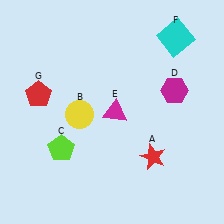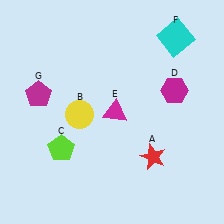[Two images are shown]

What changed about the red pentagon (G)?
In Image 1, G is red. In Image 2, it changed to magenta.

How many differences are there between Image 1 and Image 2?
There is 1 difference between the two images.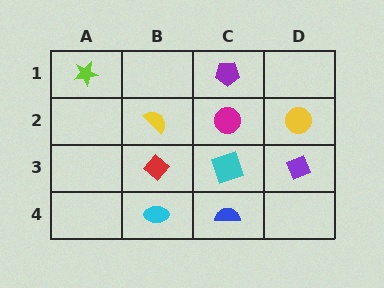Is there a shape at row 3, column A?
No, that cell is empty.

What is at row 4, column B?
A cyan ellipse.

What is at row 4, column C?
A blue semicircle.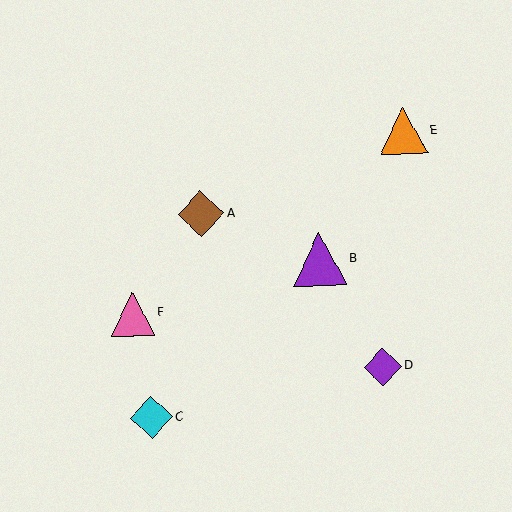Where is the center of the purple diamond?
The center of the purple diamond is at (383, 367).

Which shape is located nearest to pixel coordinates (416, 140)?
The orange triangle (labeled E) at (404, 131) is nearest to that location.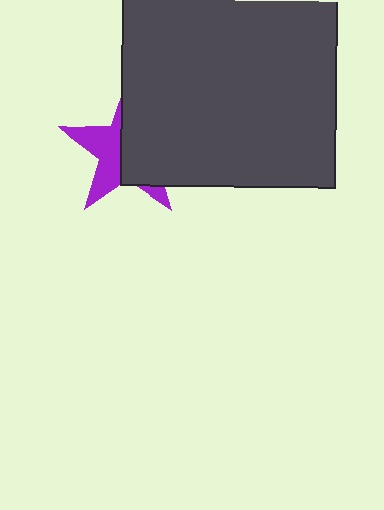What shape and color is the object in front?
The object in front is a dark gray square.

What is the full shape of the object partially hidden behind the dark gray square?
The partially hidden object is a purple star.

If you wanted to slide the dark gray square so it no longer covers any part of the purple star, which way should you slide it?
Slide it right — that is the most direct way to separate the two shapes.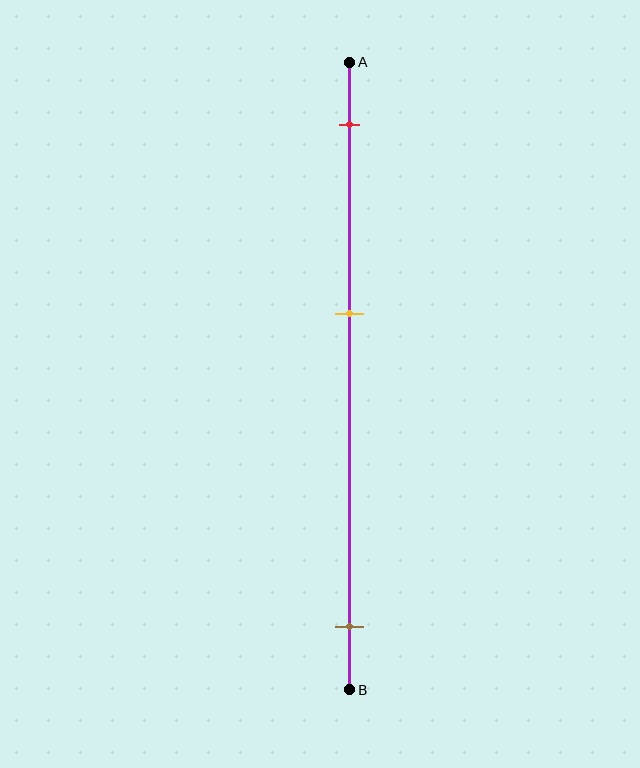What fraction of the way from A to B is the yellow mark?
The yellow mark is approximately 40% (0.4) of the way from A to B.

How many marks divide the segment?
There are 3 marks dividing the segment.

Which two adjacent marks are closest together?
The red and yellow marks are the closest adjacent pair.